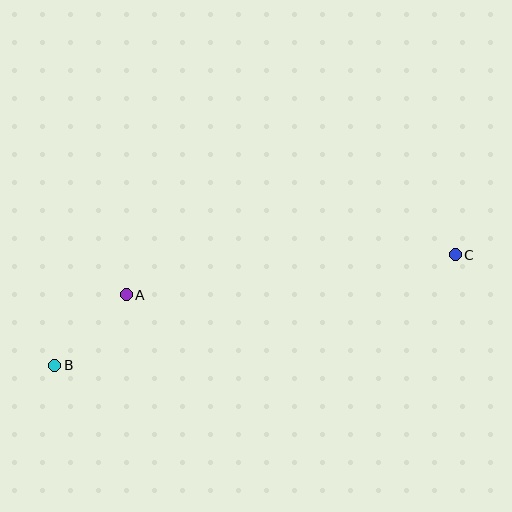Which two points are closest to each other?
Points A and B are closest to each other.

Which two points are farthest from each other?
Points B and C are farthest from each other.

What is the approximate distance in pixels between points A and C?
The distance between A and C is approximately 331 pixels.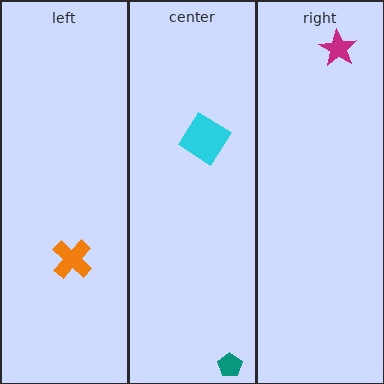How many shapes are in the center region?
2.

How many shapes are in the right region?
1.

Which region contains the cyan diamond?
The center region.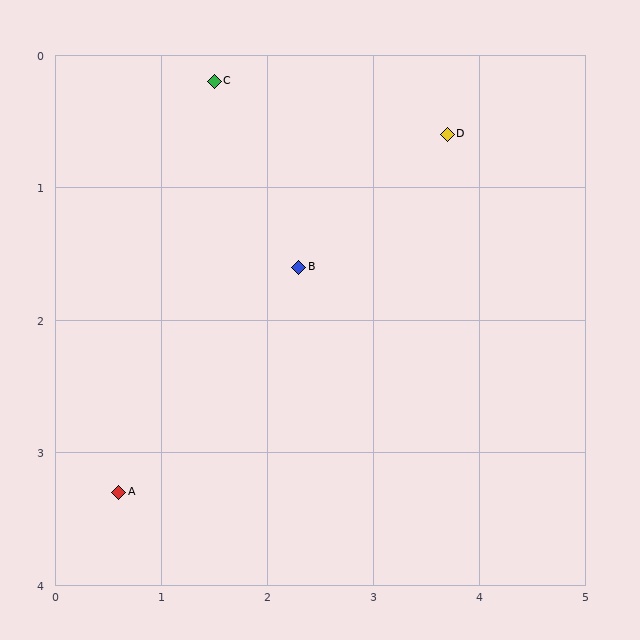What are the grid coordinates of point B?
Point B is at approximately (2.3, 1.6).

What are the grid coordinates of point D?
Point D is at approximately (3.7, 0.6).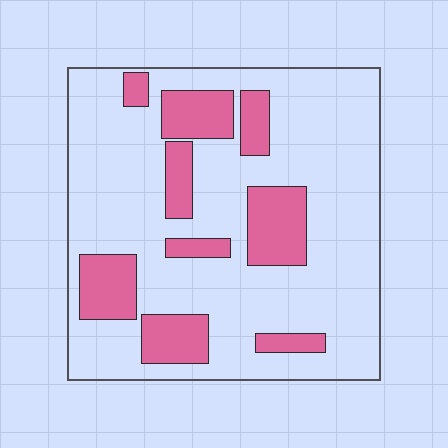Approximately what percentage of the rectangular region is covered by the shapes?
Approximately 25%.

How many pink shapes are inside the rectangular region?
9.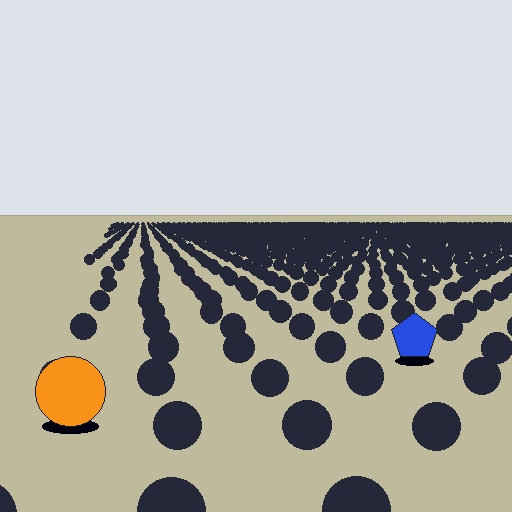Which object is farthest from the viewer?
The blue pentagon is farthest from the viewer. It appears smaller and the ground texture around it is denser.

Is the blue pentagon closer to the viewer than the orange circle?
No. The orange circle is closer — you can tell from the texture gradient: the ground texture is coarser near it.